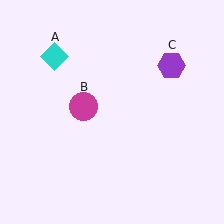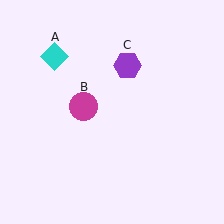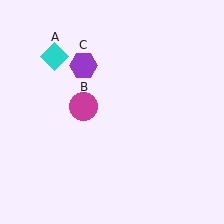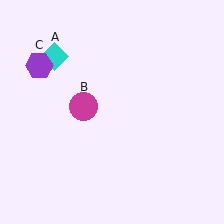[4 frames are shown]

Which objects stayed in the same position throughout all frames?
Cyan diamond (object A) and magenta circle (object B) remained stationary.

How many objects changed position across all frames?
1 object changed position: purple hexagon (object C).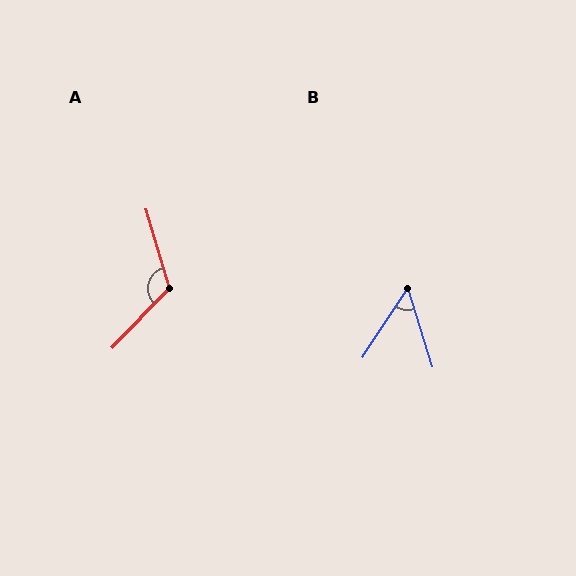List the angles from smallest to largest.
B (51°), A (119°).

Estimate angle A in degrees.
Approximately 119 degrees.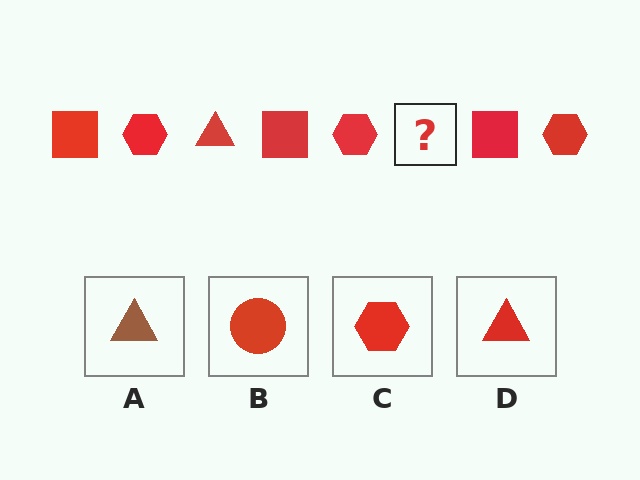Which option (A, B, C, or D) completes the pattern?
D.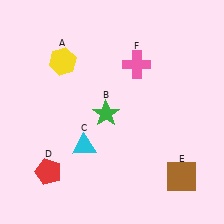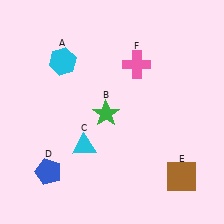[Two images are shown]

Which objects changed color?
A changed from yellow to cyan. D changed from red to blue.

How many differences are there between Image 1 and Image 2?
There are 2 differences between the two images.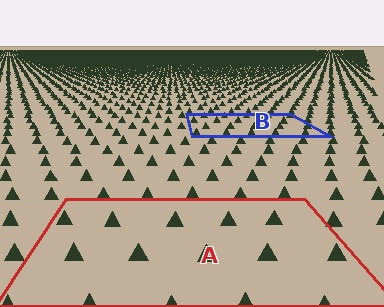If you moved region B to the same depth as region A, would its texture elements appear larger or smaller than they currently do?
They would appear larger. At a closer depth, the same texture elements are projected at a bigger on-screen size.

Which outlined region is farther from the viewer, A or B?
Region B is farther from the viewer — the texture elements inside it appear smaller and more densely packed.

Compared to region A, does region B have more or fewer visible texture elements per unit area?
Region B has more texture elements per unit area — they are packed more densely because it is farther away.